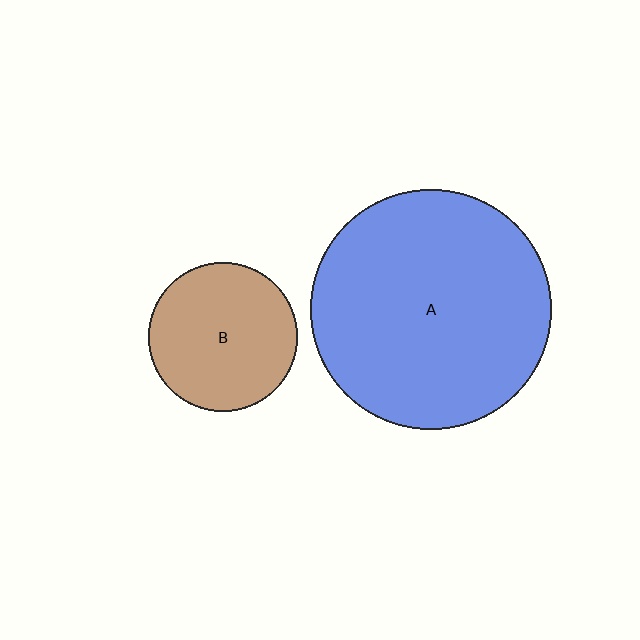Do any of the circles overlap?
No, none of the circles overlap.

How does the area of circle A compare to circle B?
Approximately 2.6 times.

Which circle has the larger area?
Circle A (blue).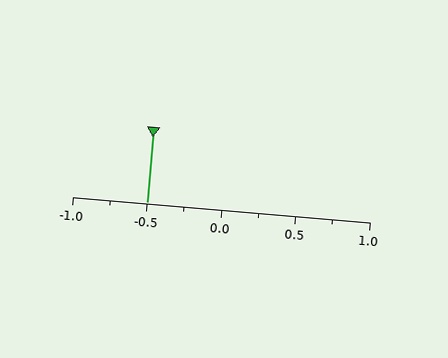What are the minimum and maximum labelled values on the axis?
The axis runs from -1.0 to 1.0.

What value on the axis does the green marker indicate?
The marker indicates approximately -0.5.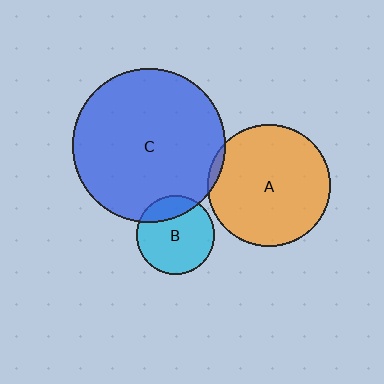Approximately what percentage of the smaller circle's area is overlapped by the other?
Approximately 5%.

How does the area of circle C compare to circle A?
Approximately 1.6 times.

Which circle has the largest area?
Circle C (blue).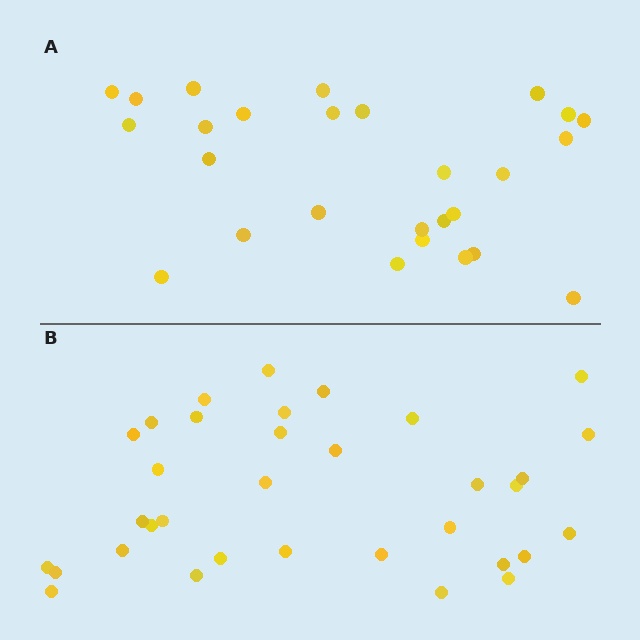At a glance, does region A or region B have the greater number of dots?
Region B (the bottom region) has more dots.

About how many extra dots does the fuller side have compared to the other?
Region B has roughly 8 or so more dots than region A.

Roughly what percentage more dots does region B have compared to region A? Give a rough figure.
About 25% more.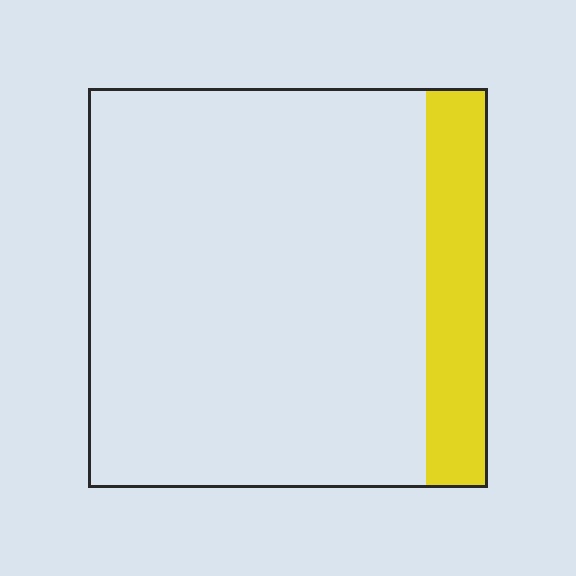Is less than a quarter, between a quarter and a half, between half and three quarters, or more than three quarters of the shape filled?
Less than a quarter.